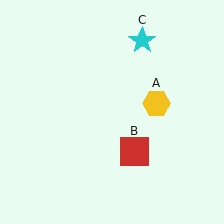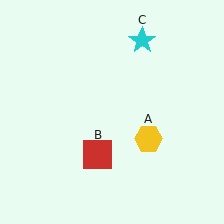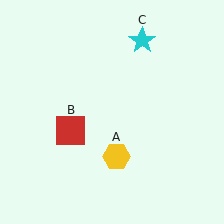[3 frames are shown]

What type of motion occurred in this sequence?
The yellow hexagon (object A), red square (object B) rotated clockwise around the center of the scene.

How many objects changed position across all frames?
2 objects changed position: yellow hexagon (object A), red square (object B).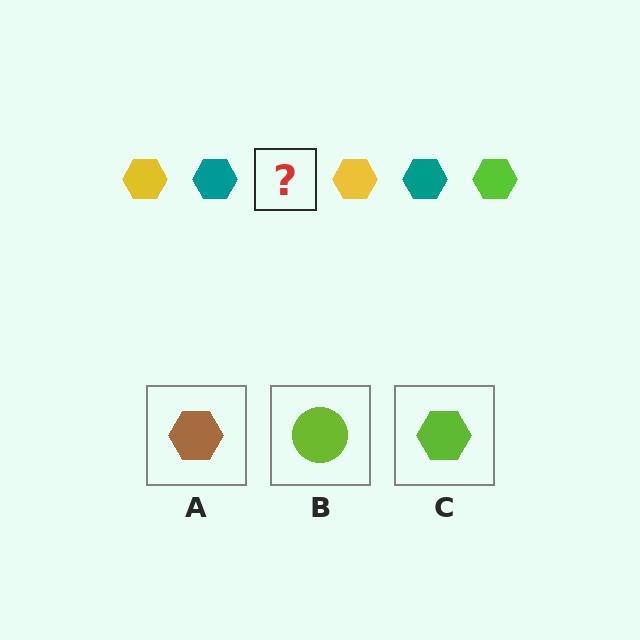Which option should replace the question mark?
Option C.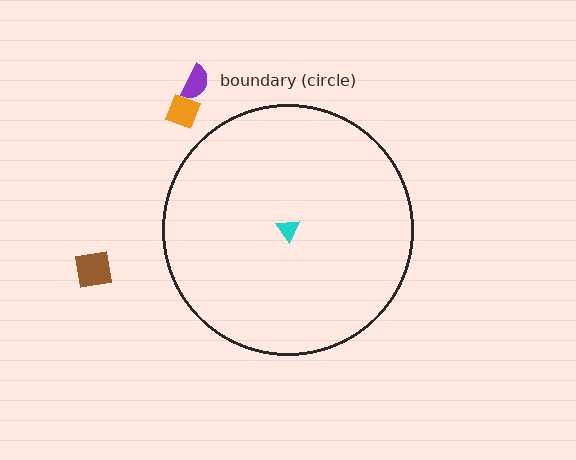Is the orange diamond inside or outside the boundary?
Outside.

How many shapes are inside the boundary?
1 inside, 3 outside.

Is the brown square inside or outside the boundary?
Outside.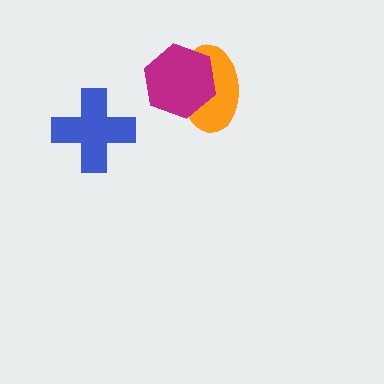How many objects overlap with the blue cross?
0 objects overlap with the blue cross.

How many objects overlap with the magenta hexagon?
1 object overlaps with the magenta hexagon.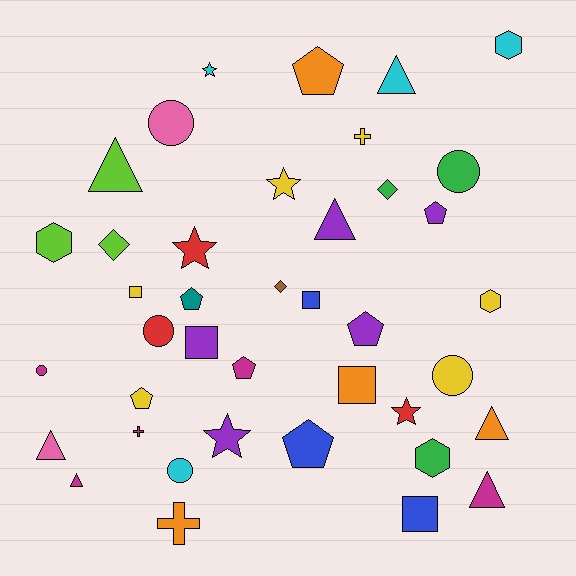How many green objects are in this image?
There are 3 green objects.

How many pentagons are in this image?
There are 7 pentagons.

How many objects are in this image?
There are 40 objects.